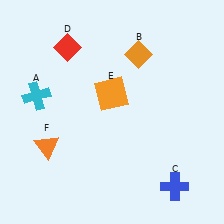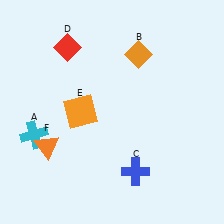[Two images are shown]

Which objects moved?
The objects that moved are: the cyan cross (A), the blue cross (C), the orange square (E).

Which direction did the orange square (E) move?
The orange square (E) moved left.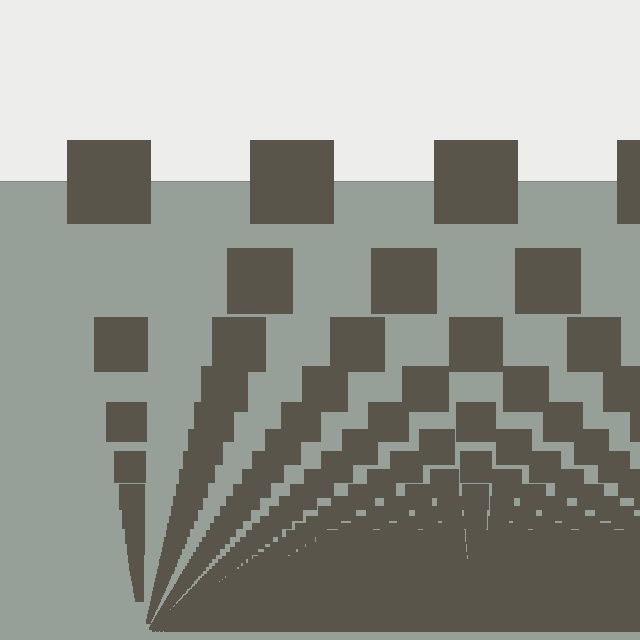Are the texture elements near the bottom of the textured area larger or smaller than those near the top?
Smaller. The gradient is inverted — elements near the bottom are smaller and denser.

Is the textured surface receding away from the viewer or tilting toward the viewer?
The surface appears to tilt toward the viewer. Texture elements get larger and sparser toward the top.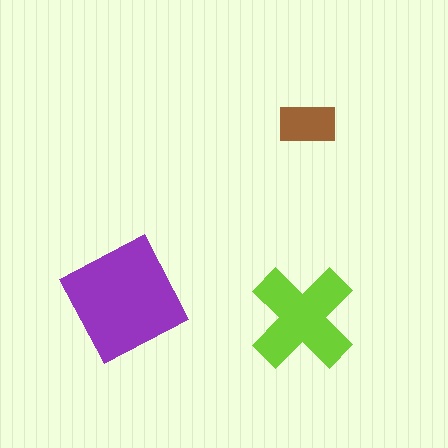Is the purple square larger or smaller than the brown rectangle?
Larger.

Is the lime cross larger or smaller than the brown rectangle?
Larger.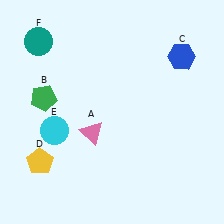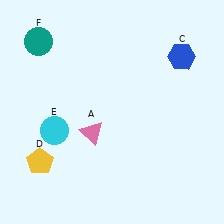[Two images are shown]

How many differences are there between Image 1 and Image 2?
There is 1 difference between the two images.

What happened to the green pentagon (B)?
The green pentagon (B) was removed in Image 2. It was in the top-left area of Image 1.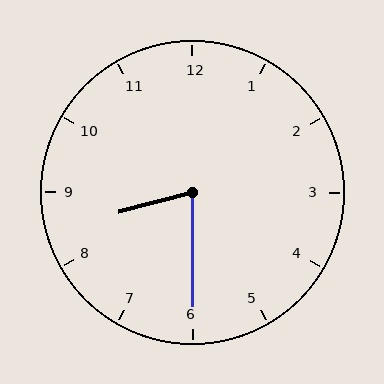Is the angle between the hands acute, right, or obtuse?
It is acute.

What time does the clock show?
8:30.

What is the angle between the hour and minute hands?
Approximately 75 degrees.